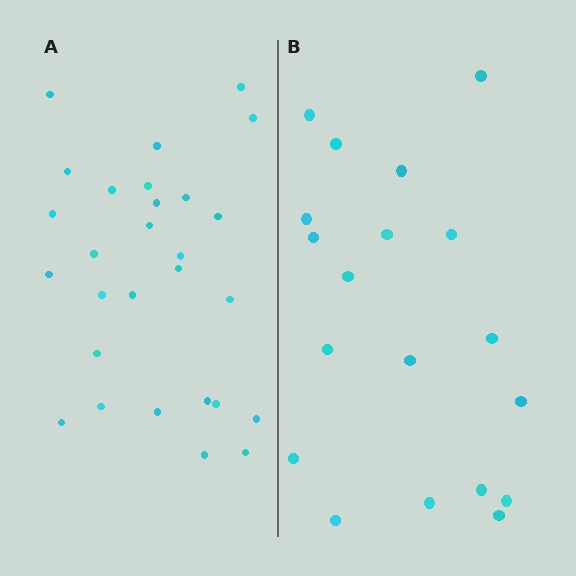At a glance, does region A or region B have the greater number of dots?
Region A (the left region) has more dots.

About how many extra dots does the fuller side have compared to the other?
Region A has roughly 8 or so more dots than region B.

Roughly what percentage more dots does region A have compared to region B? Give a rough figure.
About 45% more.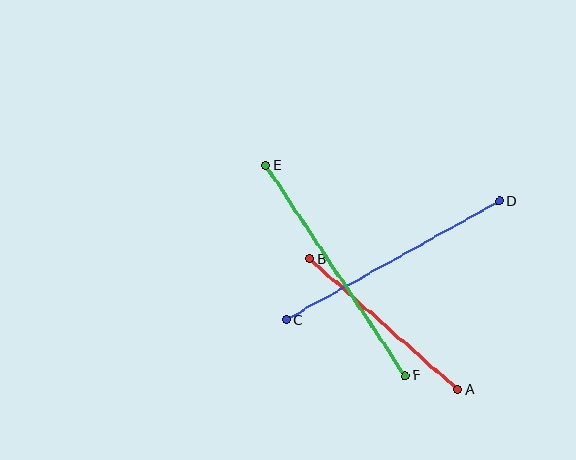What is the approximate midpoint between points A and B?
The midpoint is at approximately (384, 324) pixels.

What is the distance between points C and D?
The distance is approximately 244 pixels.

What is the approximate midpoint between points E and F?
The midpoint is at approximately (336, 271) pixels.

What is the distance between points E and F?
The distance is approximately 252 pixels.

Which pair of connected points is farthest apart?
Points E and F are farthest apart.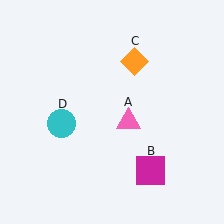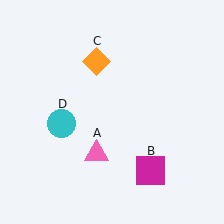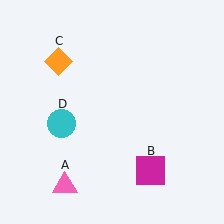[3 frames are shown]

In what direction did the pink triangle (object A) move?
The pink triangle (object A) moved down and to the left.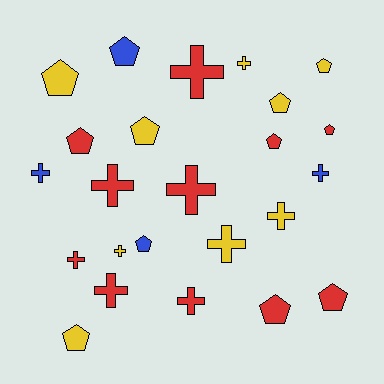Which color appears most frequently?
Red, with 11 objects.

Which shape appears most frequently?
Pentagon, with 12 objects.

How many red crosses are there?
There are 6 red crosses.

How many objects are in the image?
There are 24 objects.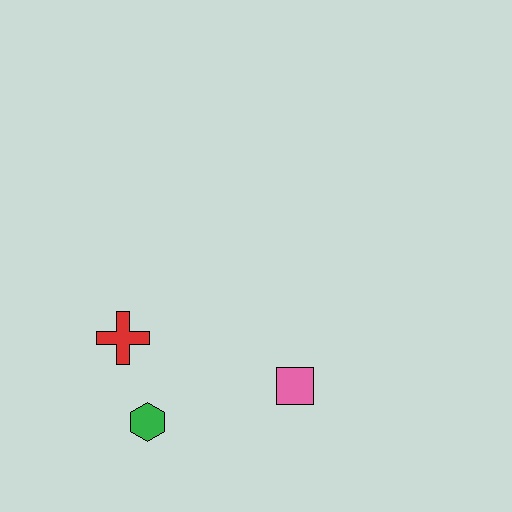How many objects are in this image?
There are 3 objects.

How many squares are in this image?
There is 1 square.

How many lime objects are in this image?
There are no lime objects.